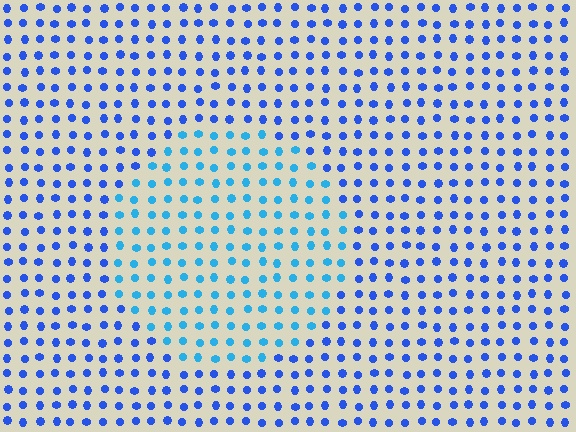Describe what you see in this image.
The image is filled with small blue elements in a uniform arrangement. A circle-shaped region is visible where the elements are tinted to a slightly different hue, forming a subtle color boundary.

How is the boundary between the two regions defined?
The boundary is defined purely by a slight shift in hue (about 29 degrees). Spacing, size, and orientation are identical on both sides.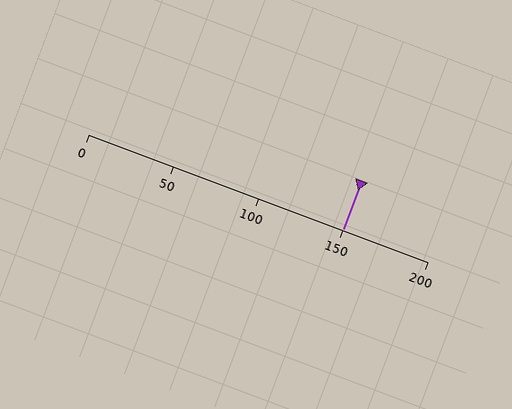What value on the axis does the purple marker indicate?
The marker indicates approximately 150.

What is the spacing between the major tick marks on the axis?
The major ticks are spaced 50 apart.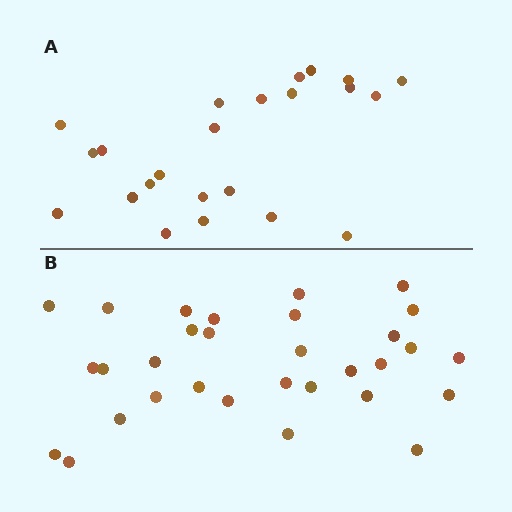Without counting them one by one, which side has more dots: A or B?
Region B (the bottom region) has more dots.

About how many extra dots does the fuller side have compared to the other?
Region B has roughly 8 or so more dots than region A.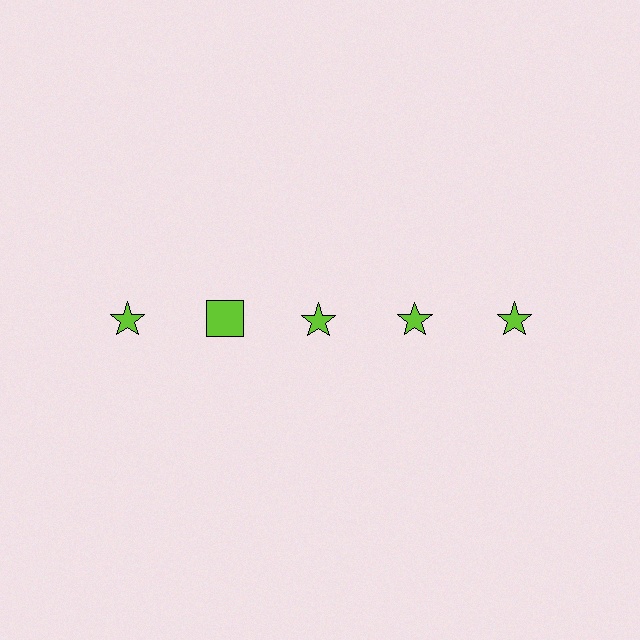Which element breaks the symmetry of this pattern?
The lime square in the top row, second from left column breaks the symmetry. All other shapes are lime stars.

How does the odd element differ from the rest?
It has a different shape: square instead of star.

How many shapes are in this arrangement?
There are 5 shapes arranged in a grid pattern.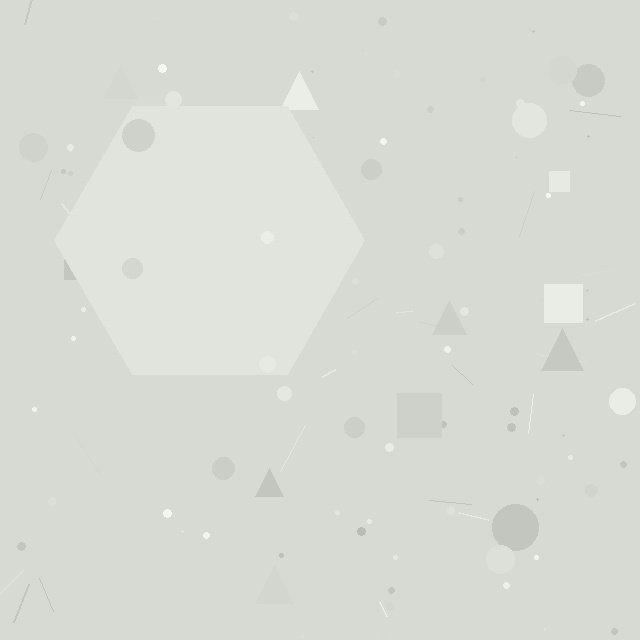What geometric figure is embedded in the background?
A hexagon is embedded in the background.